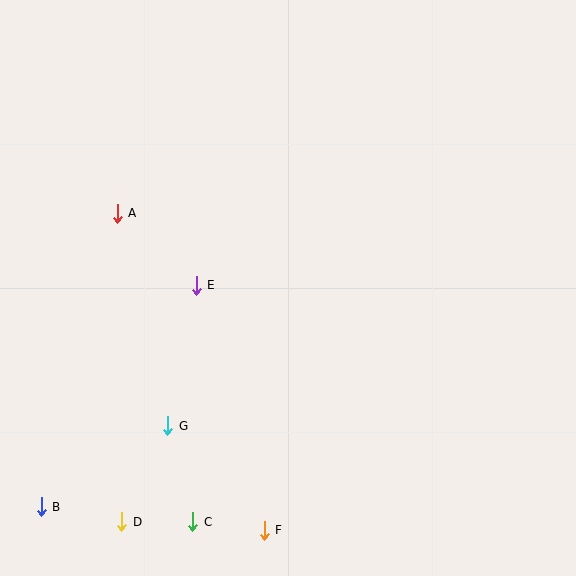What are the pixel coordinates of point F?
Point F is at (264, 530).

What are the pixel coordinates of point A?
Point A is at (117, 213).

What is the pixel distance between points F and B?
The distance between F and B is 224 pixels.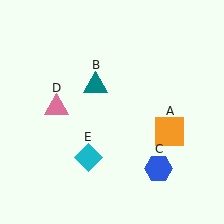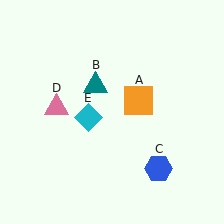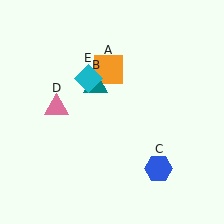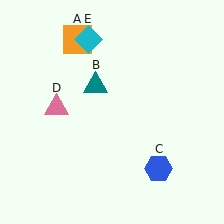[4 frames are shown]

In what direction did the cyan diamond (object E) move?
The cyan diamond (object E) moved up.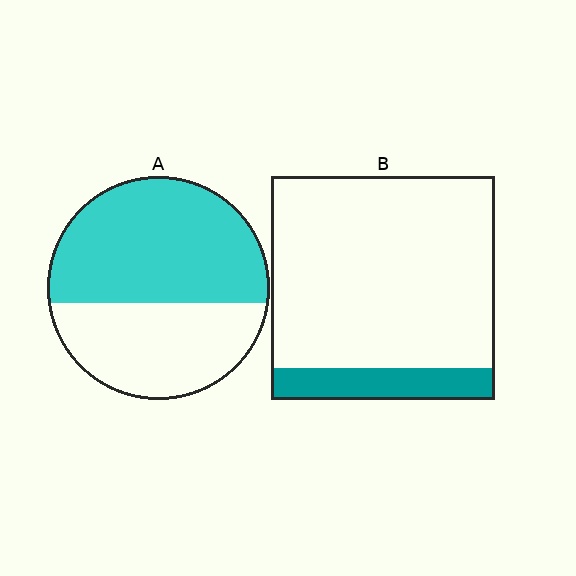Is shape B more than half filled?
No.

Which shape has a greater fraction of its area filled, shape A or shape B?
Shape A.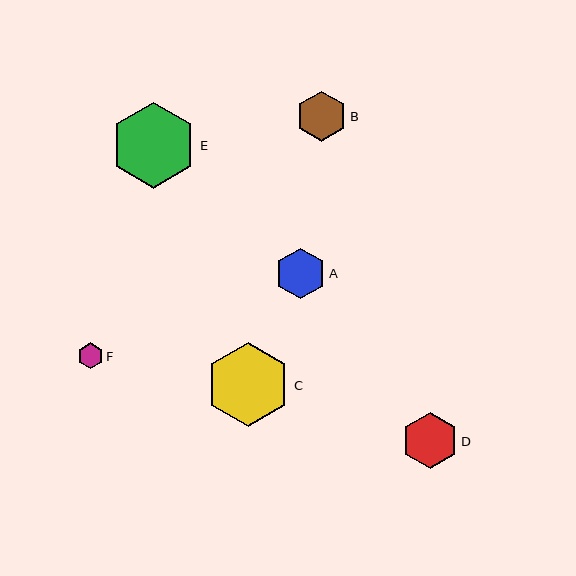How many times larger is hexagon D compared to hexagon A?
Hexagon D is approximately 1.1 times the size of hexagon A.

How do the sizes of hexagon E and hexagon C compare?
Hexagon E and hexagon C are approximately the same size.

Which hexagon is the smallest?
Hexagon F is the smallest with a size of approximately 26 pixels.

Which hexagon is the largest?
Hexagon E is the largest with a size of approximately 86 pixels.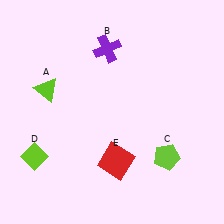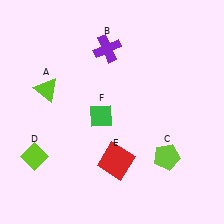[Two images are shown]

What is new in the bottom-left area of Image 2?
A green diamond (F) was added in the bottom-left area of Image 2.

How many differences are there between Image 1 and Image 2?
There is 1 difference between the two images.